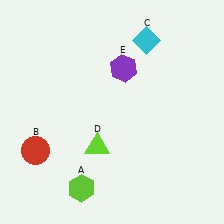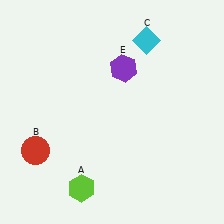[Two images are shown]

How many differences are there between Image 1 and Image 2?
There is 1 difference between the two images.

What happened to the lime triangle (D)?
The lime triangle (D) was removed in Image 2. It was in the bottom-left area of Image 1.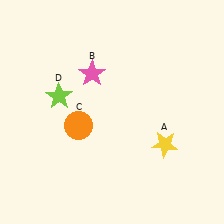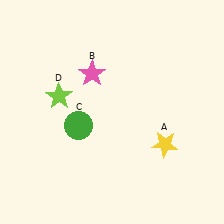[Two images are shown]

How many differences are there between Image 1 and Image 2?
There is 1 difference between the two images.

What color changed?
The circle (C) changed from orange in Image 1 to green in Image 2.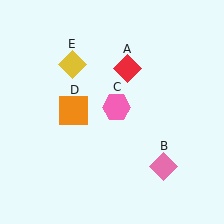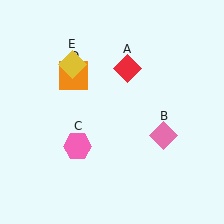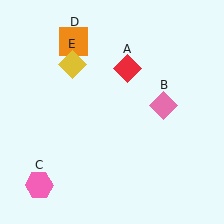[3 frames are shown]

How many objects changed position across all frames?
3 objects changed position: pink diamond (object B), pink hexagon (object C), orange square (object D).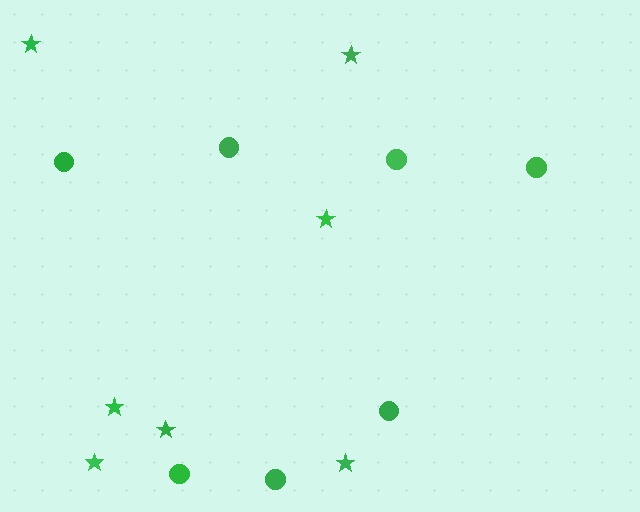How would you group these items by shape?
There are 2 groups: one group of stars (7) and one group of circles (7).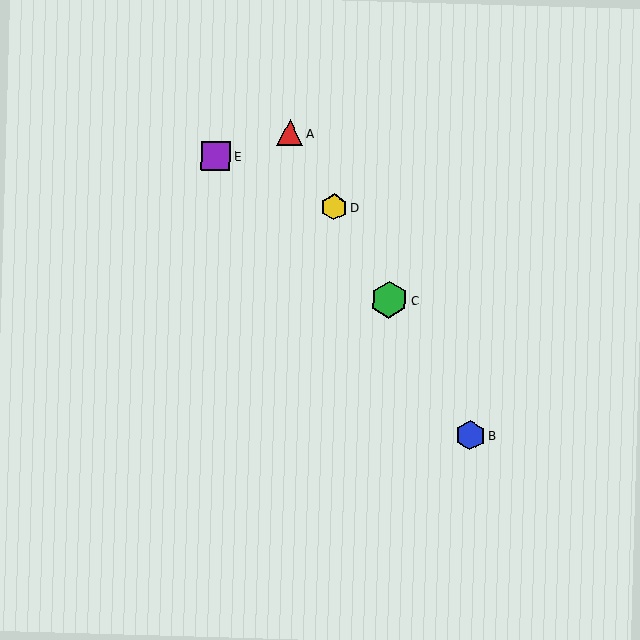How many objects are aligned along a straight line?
4 objects (A, B, C, D) are aligned along a straight line.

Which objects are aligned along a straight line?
Objects A, B, C, D are aligned along a straight line.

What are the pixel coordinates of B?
Object B is at (470, 436).